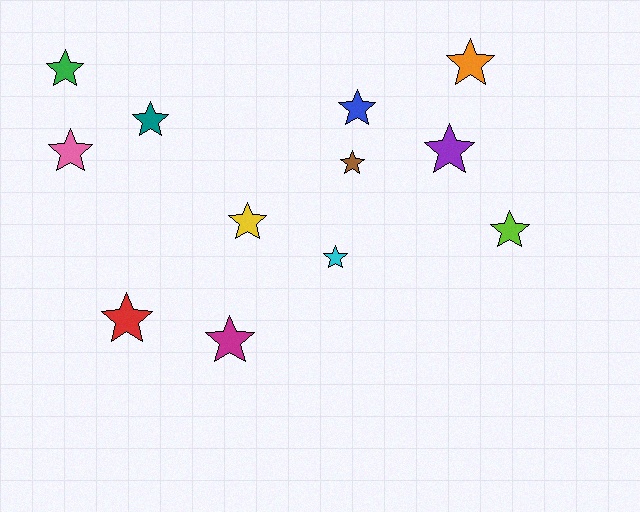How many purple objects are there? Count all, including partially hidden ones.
There is 1 purple object.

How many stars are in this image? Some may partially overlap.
There are 12 stars.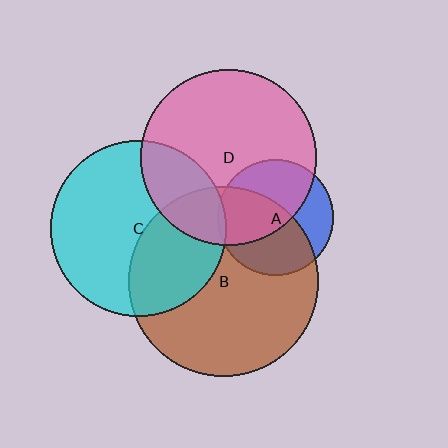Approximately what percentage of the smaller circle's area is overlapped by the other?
Approximately 25%.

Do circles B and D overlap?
Yes.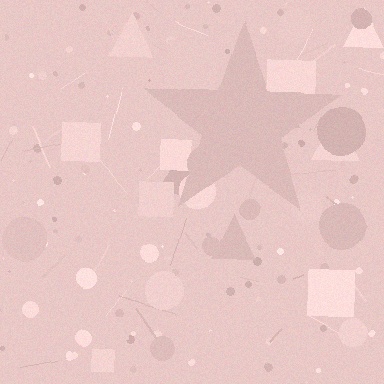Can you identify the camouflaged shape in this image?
The camouflaged shape is a star.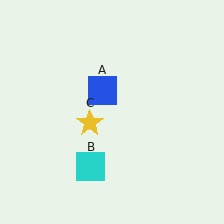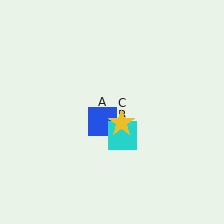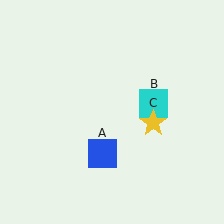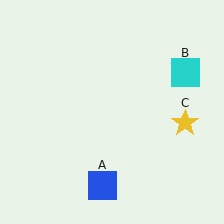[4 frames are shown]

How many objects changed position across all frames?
3 objects changed position: blue square (object A), cyan square (object B), yellow star (object C).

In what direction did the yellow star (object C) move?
The yellow star (object C) moved right.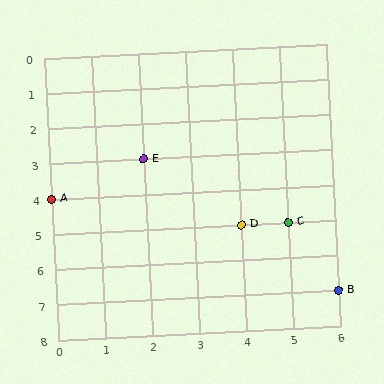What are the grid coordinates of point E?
Point E is at grid coordinates (2, 3).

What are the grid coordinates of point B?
Point B is at grid coordinates (6, 7).